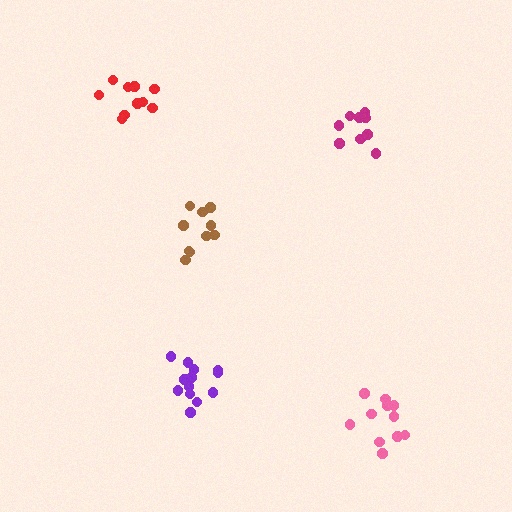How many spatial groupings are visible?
There are 5 spatial groupings.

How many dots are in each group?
Group 1: 13 dots, Group 2: 10 dots, Group 3: 10 dots, Group 4: 11 dots, Group 5: 10 dots (54 total).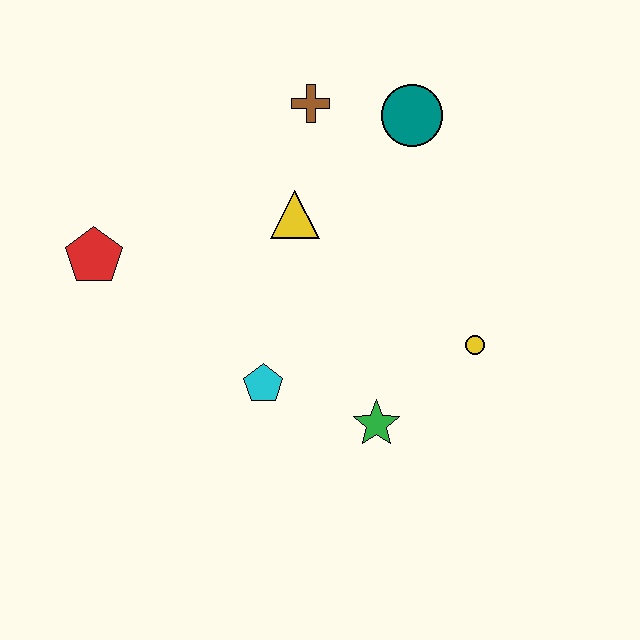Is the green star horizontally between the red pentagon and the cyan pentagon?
No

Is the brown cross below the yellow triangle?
No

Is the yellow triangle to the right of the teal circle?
No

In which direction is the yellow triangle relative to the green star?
The yellow triangle is above the green star.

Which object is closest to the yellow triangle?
The brown cross is closest to the yellow triangle.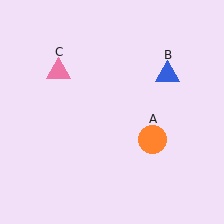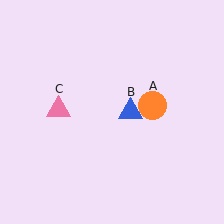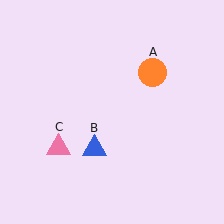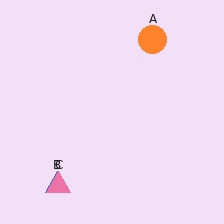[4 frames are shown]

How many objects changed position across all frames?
3 objects changed position: orange circle (object A), blue triangle (object B), pink triangle (object C).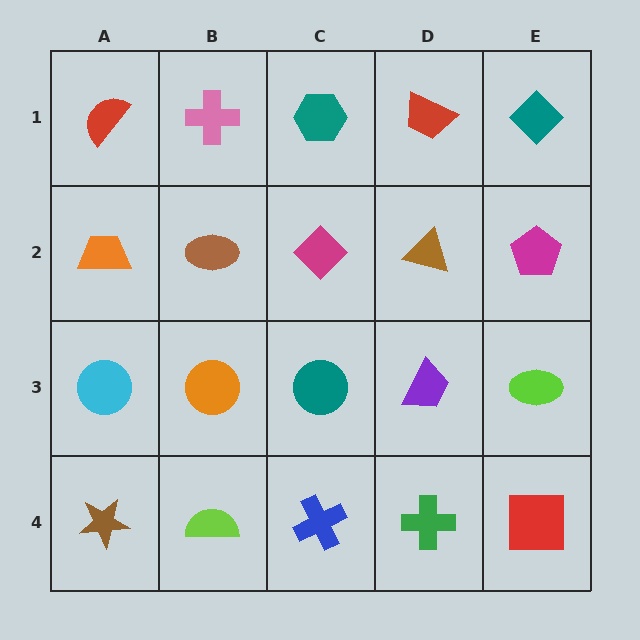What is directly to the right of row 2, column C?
A brown triangle.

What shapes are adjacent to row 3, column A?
An orange trapezoid (row 2, column A), a brown star (row 4, column A), an orange circle (row 3, column B).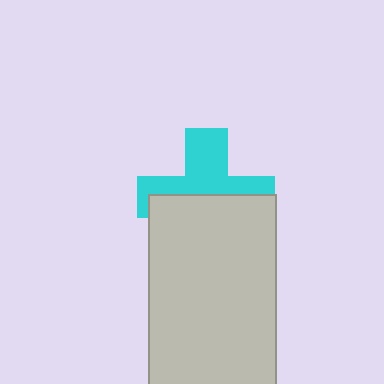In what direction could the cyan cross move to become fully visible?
The cyan cross could move up. That would shift it out from behind the light gray rectangle entirely.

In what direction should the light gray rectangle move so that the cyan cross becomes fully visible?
The light gray rectangle should move down. That is the shortest direction to clear the overlap and leave the cyan cross fully visible.